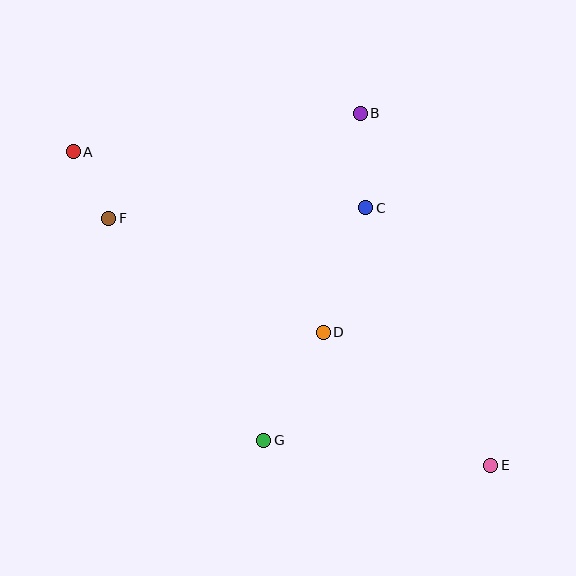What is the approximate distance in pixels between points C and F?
The distance between C and F is approximately 257 pixels.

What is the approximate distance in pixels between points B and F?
The distance between B and F is approximately 273 pixels.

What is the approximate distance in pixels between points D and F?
The distance between D and F is approximately 243 pixels.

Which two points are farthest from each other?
Points A and E are farthest from each other.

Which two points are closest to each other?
Points A and F are closest to each other.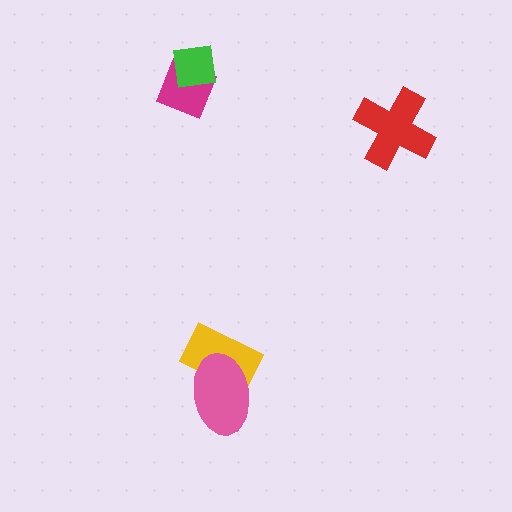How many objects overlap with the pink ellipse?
1 object overlaps with the pink ellipse.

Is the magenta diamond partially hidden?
Yes, it is partially covered by another shape.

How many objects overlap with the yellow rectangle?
1 object overlaps with the yellow rectangle.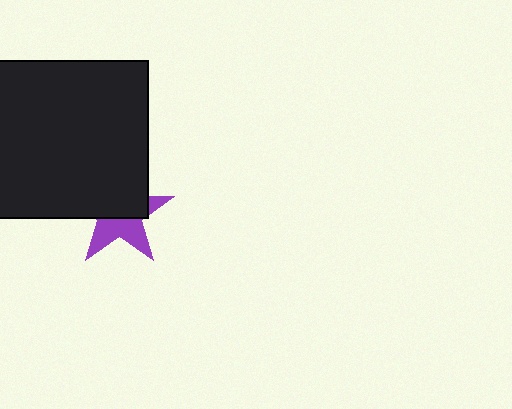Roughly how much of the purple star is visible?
A small part of it is visible (roughly 44%).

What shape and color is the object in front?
The object in front is a black rectangle.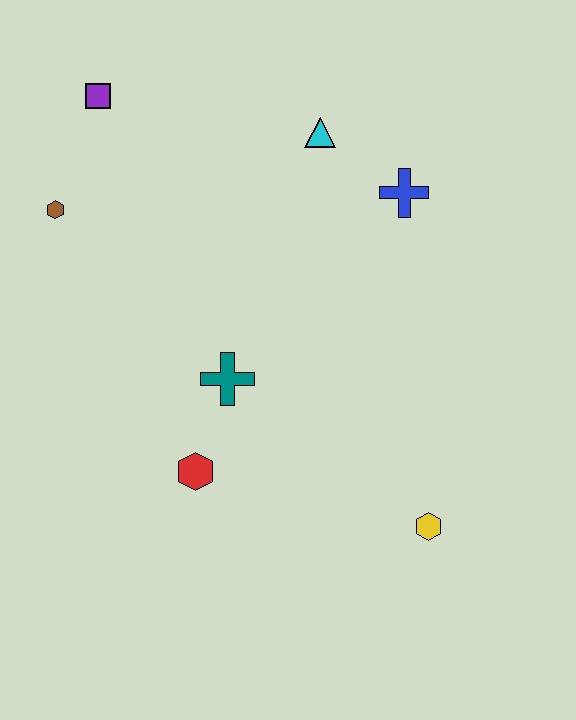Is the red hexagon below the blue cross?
Yes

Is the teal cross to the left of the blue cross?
Yes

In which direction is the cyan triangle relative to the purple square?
The cyan triangle is to the right of the purple square.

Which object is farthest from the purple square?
The yellow hexagon is farthest from the purple square.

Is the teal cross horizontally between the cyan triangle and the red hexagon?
Yes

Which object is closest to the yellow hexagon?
The red hexagon is closest to the yellow hexagon.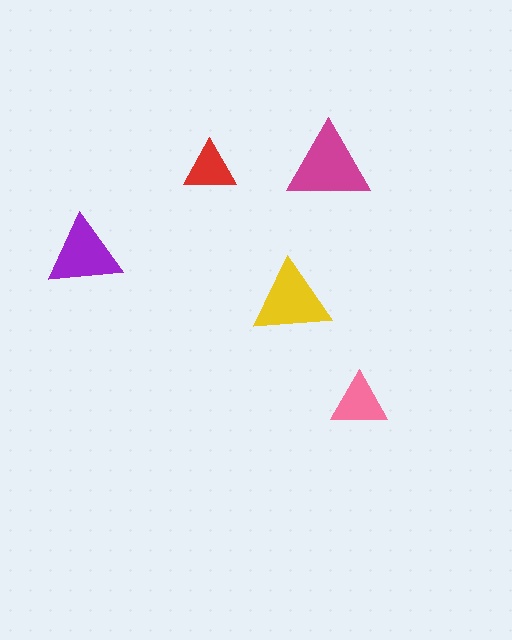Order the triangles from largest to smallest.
the magenta one, the yellow one, the purple one, the pink one, the red one.